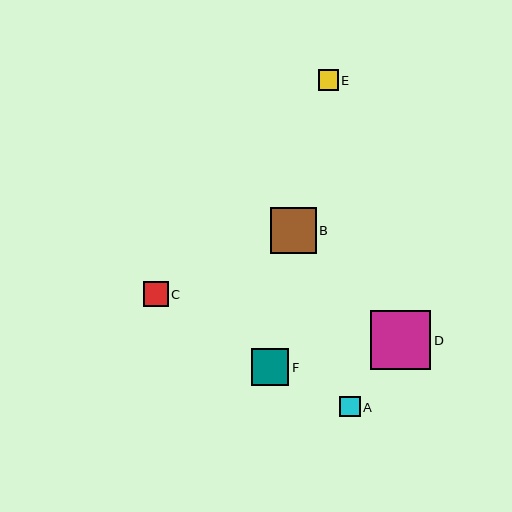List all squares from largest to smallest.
From largest to smallest: D, B, F, C, A, E.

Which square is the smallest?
Square E is the smallest with a size of approximately 20 pixels.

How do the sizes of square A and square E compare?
Square A and square E are approximately the same size.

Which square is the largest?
Square D is the largest with a size of approximately 60 pixels.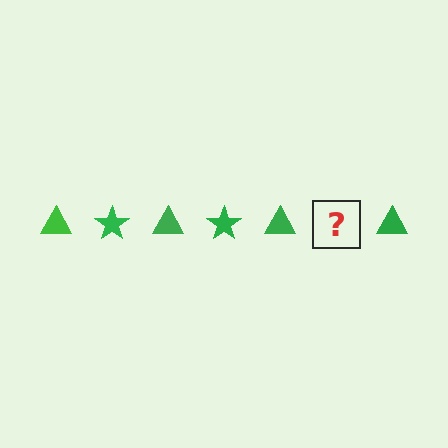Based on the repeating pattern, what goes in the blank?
The blank should be a green star.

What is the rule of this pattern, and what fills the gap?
The rule is that the pattern cycles through triangle, star shapes in green. The gap should be filled with a green star.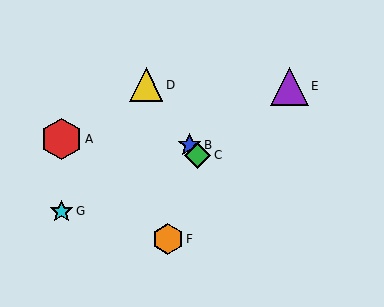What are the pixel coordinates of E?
Object E is at (289, 86).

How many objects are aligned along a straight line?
3 objects (B, C, D) are aligned along a straight line.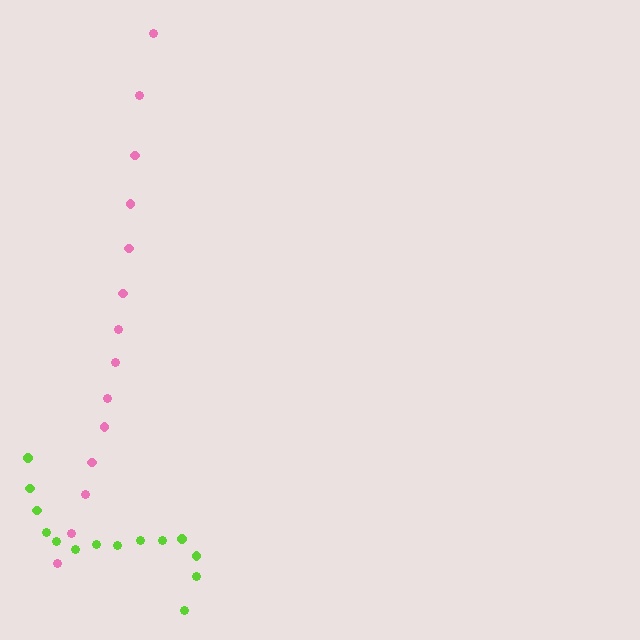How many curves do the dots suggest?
There are 2 distinct paths.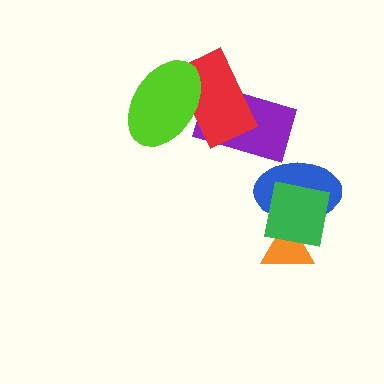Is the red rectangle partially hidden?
Yes, it is partially covered by another shape.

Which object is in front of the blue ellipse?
The green square is in front of the blue ellipse.